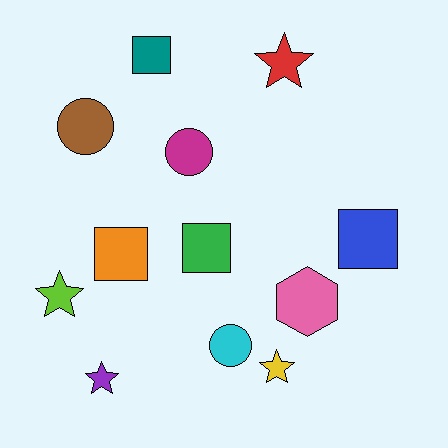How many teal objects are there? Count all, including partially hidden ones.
There is 1 teal object.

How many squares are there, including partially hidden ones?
There are 4 squares.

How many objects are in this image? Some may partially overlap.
There are 12 objects.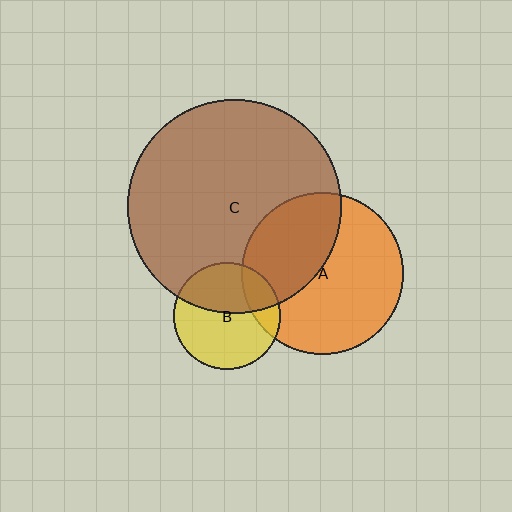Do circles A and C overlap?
Yes.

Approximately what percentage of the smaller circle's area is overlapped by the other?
Approximately 40%.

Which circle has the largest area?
Circle C (brown).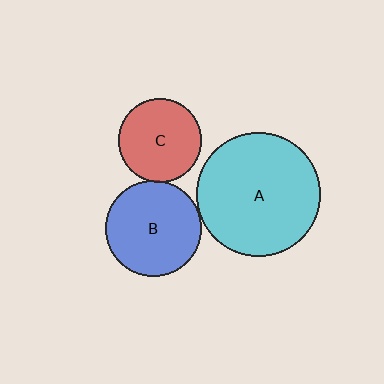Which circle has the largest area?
Circle A (cyan).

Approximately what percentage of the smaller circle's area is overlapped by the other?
Approximately 5%.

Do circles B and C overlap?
Yes.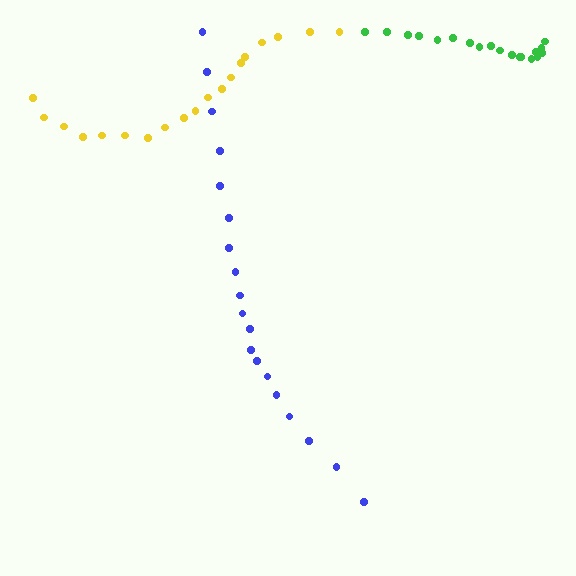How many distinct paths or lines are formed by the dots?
There are 3 distinct paths.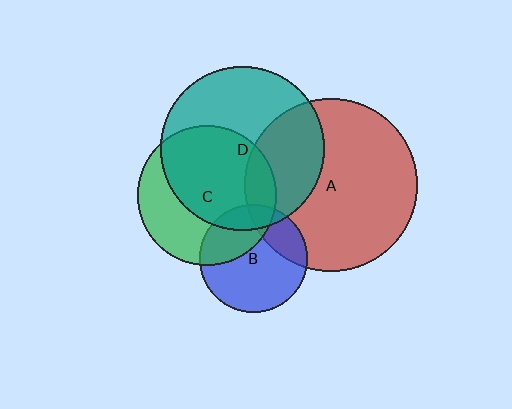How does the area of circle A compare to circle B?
Approximately 2.6 times.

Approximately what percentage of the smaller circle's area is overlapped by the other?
Approximately 35%.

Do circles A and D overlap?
Yes.